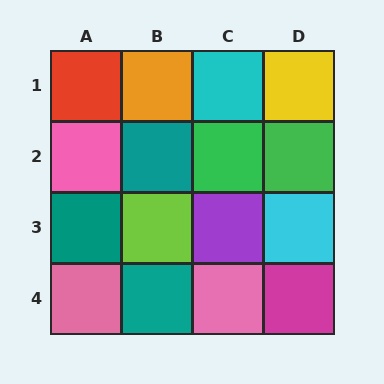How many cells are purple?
1 cell is purple.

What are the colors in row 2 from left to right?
Pink, teal, green, green.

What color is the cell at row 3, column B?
Lime.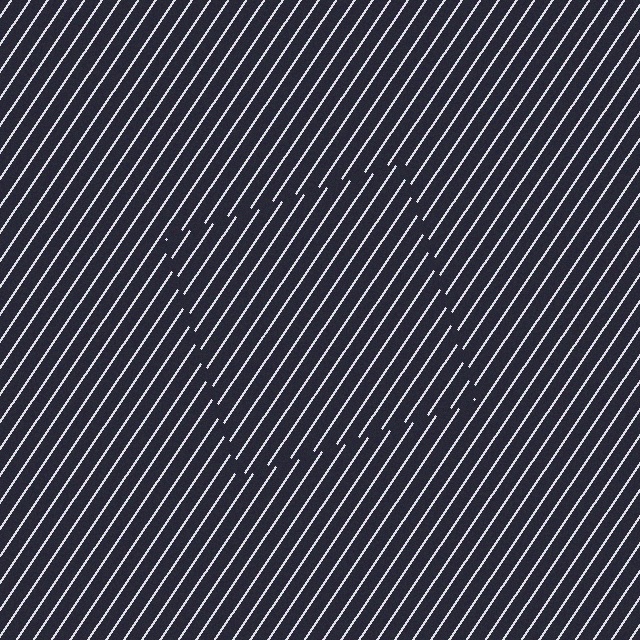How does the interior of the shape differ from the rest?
The interior of the shape contains the same grating, shifted by half a period — the contour is defined by the phase discontinuity where line-ends from the inner and outer gratings abut.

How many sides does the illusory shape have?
4 sides — the line-ends trace a square.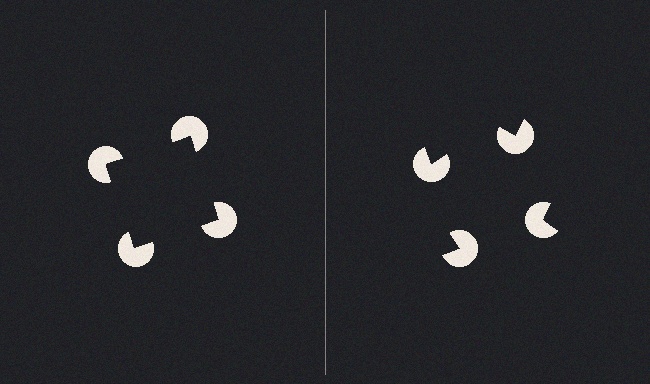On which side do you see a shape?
An illusory square appears on the left side. On the right side the wedge cuts are rotated, so no coherent shape forms.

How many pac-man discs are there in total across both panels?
8 — 4 on each side.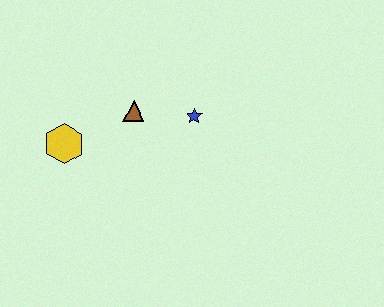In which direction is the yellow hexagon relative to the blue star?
The yellow hexagon is to the left of the blue star.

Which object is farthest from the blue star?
The yellow hexagon is farthest from the blue star.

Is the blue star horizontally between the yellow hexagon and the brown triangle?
No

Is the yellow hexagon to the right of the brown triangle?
No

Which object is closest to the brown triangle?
The blue star is closest to the brown triangle.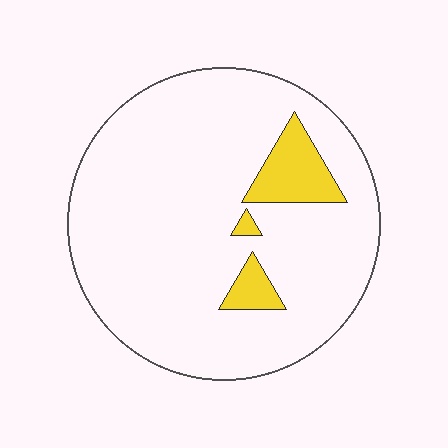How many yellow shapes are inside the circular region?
3.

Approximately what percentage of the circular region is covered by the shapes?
Approximately 10%.